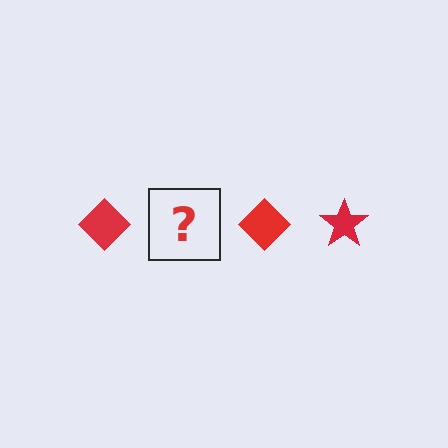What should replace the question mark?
The question mark should be replaced with a red star.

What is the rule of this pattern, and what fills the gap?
The rule is that the pattern cycles through diamond, star shapes in red. The gap should be filled with a red star.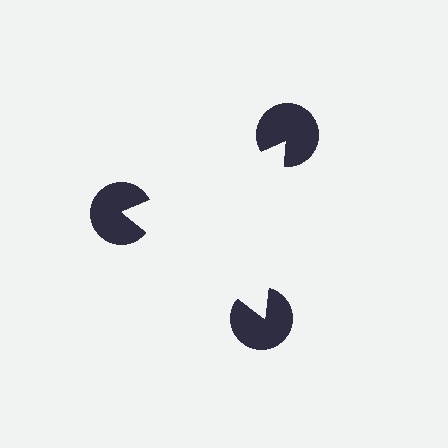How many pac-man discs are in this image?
There are 3 — one at each vertex of the illusory triangle.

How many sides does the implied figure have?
3 sides.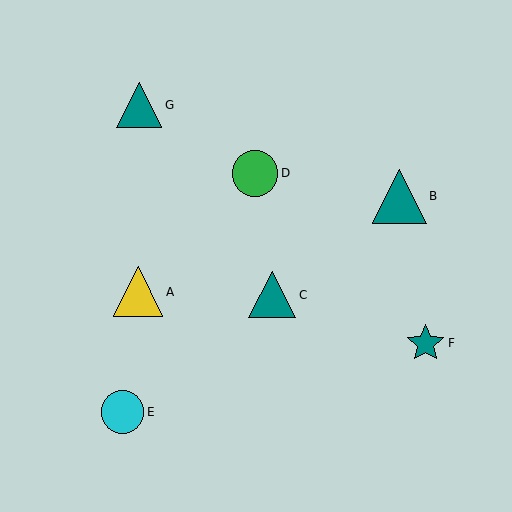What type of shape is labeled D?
Shape D is a green circle.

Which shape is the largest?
The teal triangle (labeled B) is the largest.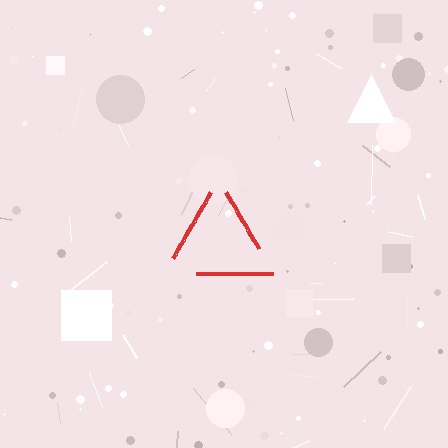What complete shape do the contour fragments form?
The contour fragments form a triangle.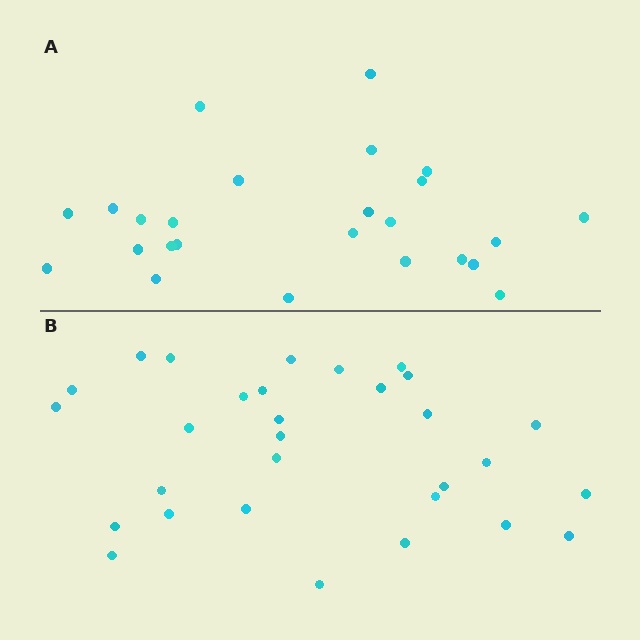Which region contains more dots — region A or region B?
Region B (the bottom region) has more dots.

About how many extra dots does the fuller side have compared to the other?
Region B has about 5 more dots than region A.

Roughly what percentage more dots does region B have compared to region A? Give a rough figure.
About 20% more.